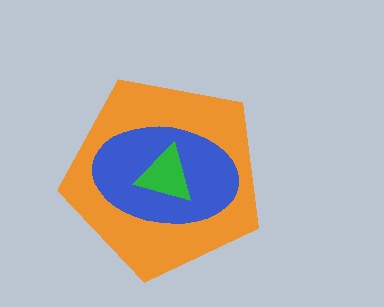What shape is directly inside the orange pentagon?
The blue ellipse.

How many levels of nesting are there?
3.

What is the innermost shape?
The green triangle.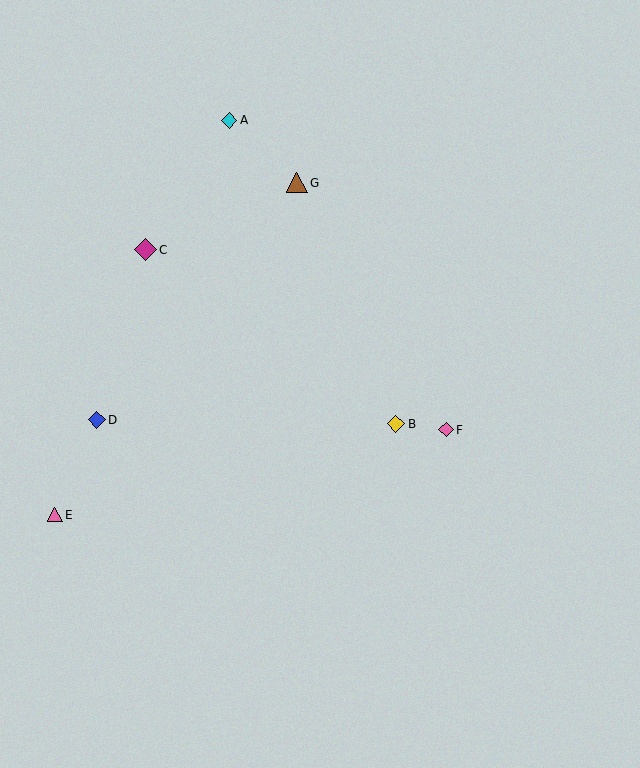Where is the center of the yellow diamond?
The center of the yellow diamond is at (396, 424).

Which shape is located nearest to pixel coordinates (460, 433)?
The pink diamond (labeled F) at (446, 430) is nearest to that location.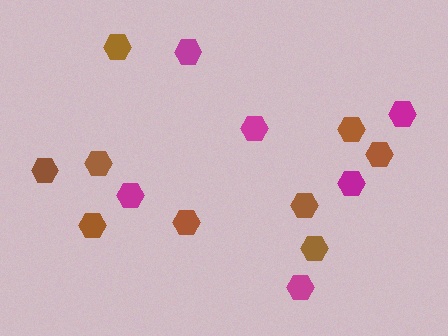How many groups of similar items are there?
There are 2 groups: one group of brown hexagons (9) and one group of magenta hexagons (6).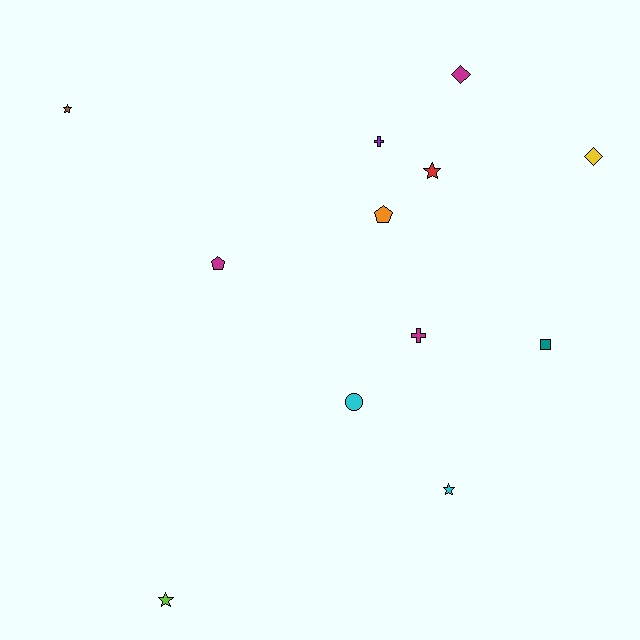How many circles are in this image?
There is 1 circle.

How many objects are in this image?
There are 12 objects.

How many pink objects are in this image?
There are no pink objects.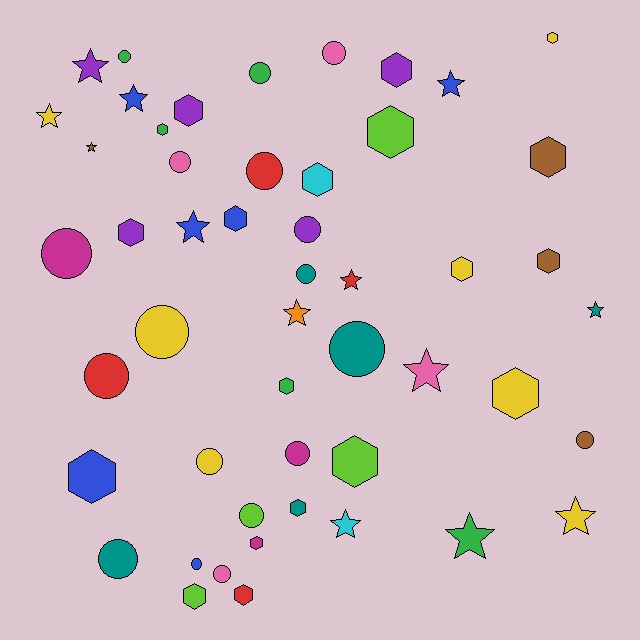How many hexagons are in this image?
There are 19 hexagons.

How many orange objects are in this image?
There is 1 orange object.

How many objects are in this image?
There are 50 objects.